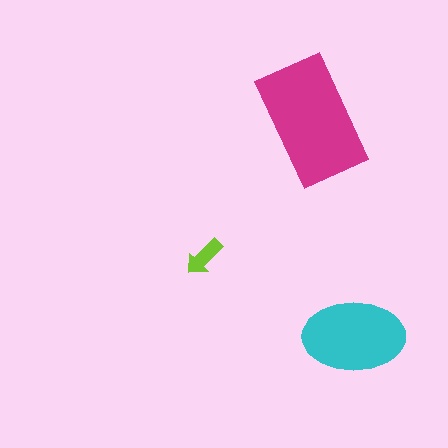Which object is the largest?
The magenta rectangle.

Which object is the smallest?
The lime arrow.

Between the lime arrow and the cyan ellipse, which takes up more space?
The cyan ellipse.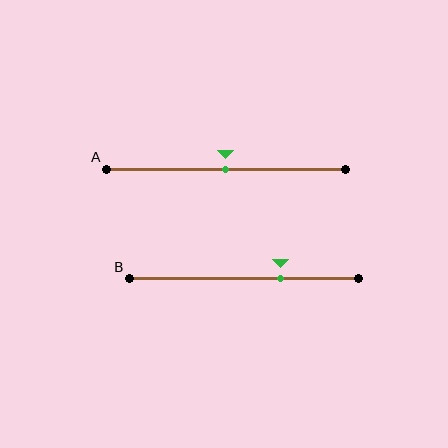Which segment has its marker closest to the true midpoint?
Segment A has its marker closest to the true midpoint.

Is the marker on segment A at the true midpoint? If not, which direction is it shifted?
Yes, the marker on segment A is at the true midpoint.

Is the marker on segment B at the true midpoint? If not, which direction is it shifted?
No, the marker on segment B is shifted to the right by about 16% of the segment length.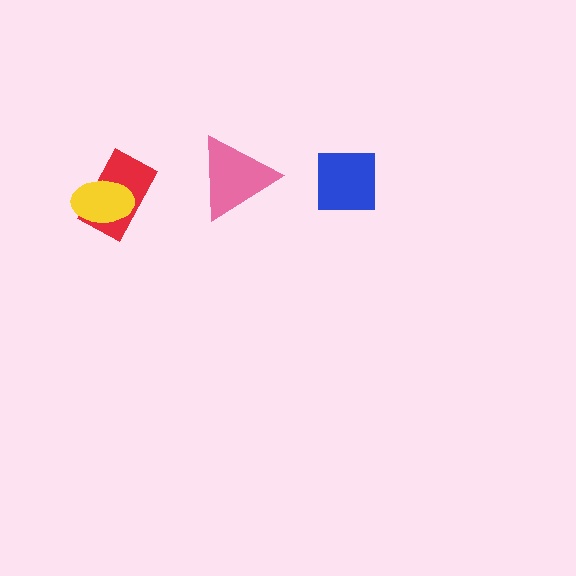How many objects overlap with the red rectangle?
1 object overlaps with the red rectangle.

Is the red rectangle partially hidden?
Yes, it is partially covered by another shape.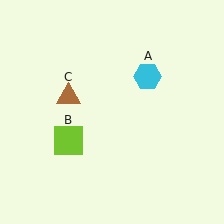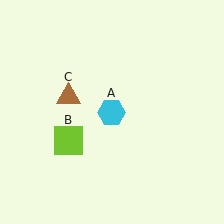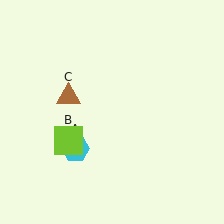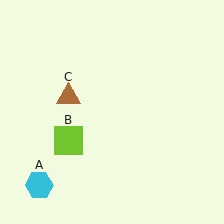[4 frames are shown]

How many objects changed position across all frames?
1 object changed position: cyan hexagon (object A).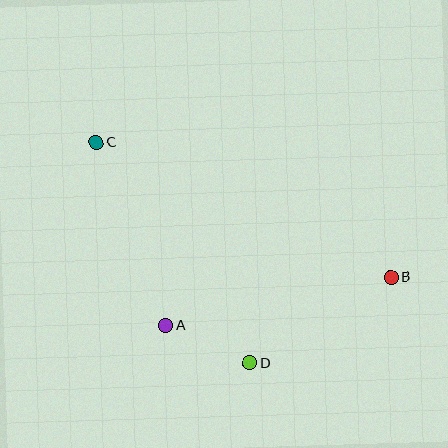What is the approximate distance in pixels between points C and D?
The distance between C and D is approximately 269 pixels.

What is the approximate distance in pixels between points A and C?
The distance between A and C is approximately 196 pixels.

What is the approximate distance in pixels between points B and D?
The distance between B and D is approximately 165 pixels.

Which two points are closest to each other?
Points A and D are closest to each other.